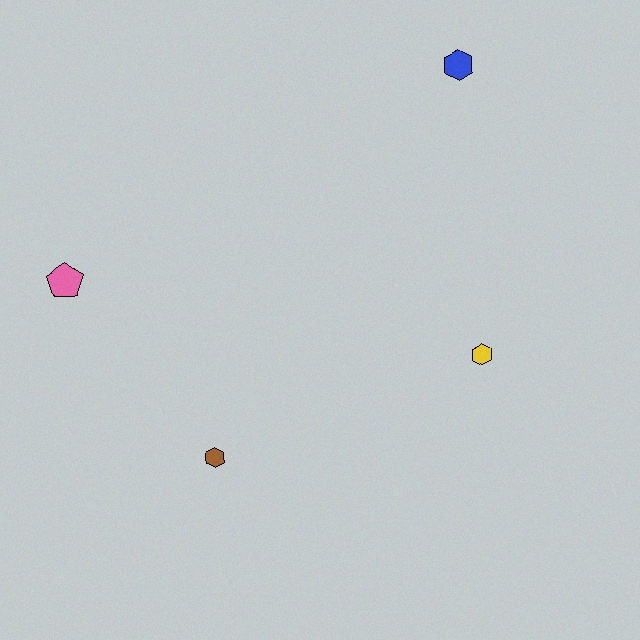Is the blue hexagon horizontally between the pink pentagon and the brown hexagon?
No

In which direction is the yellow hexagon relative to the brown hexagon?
The yellow hexagon is to the right of the brown hexagon.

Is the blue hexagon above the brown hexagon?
Yes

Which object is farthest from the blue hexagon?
The brown hexagon is farthest from the blue hexagon.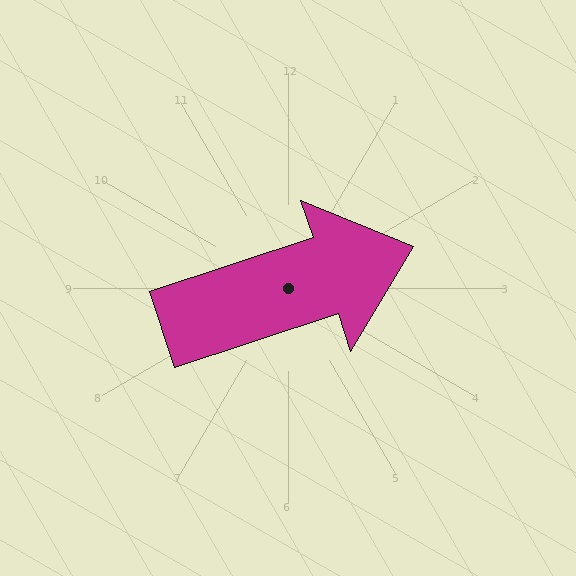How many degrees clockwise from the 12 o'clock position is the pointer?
Approximately 72 degrees.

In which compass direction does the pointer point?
East.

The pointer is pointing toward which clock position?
Roughly 2 o'clock.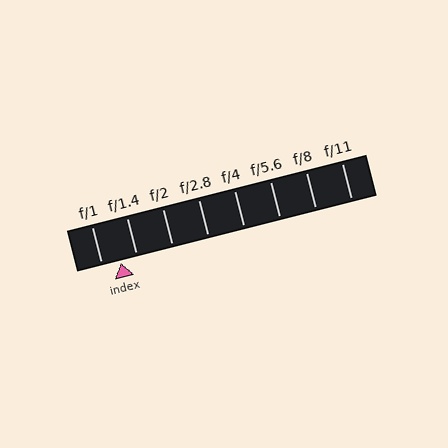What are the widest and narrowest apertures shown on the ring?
The widest aperture shown is f/1 and the narrowest is f/11.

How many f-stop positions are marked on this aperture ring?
There are 8 f-stop positions marked.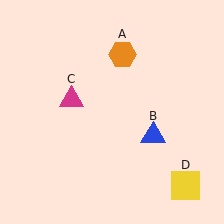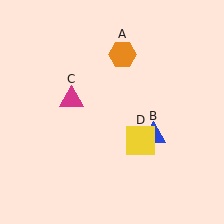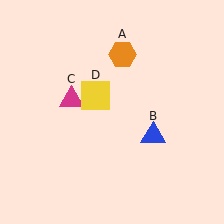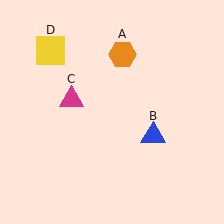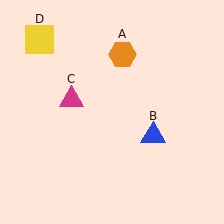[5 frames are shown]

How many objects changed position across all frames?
1 object changed position: yellow square (object D).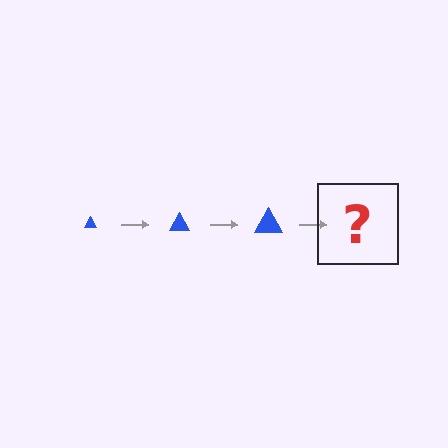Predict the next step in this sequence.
The next step is a blue triangle, larger than the previous one.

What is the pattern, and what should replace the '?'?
The pattern is that the triangle gets progressively larger each step. The '?' should be a blue triangle, larger than the previous one.